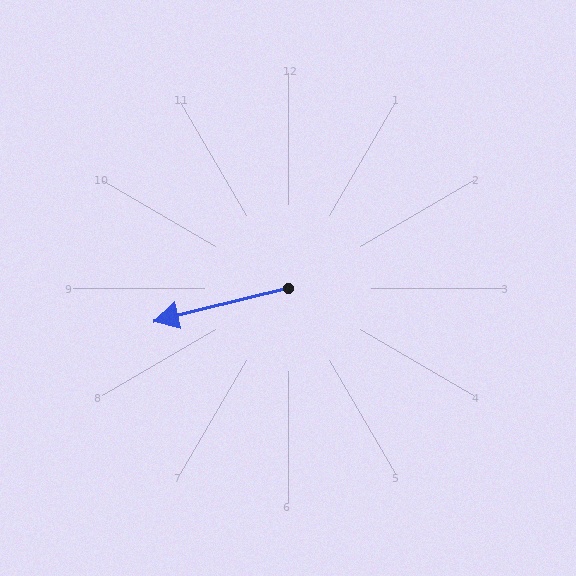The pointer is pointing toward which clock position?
Roughly 9 o'clock.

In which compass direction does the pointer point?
West.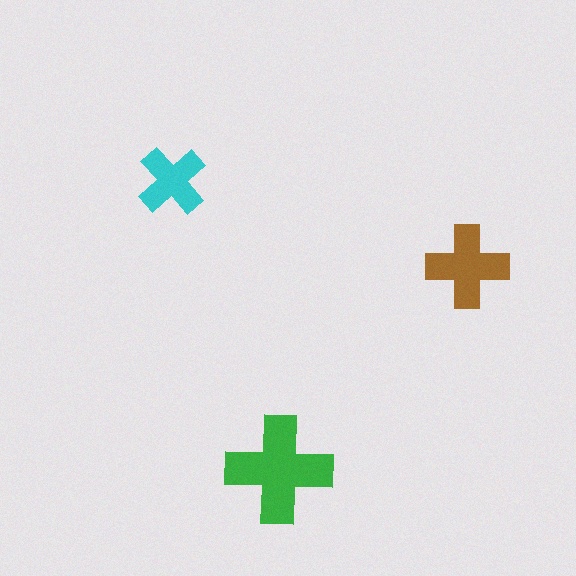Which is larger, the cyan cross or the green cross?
The green one.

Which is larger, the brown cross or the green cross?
The green one.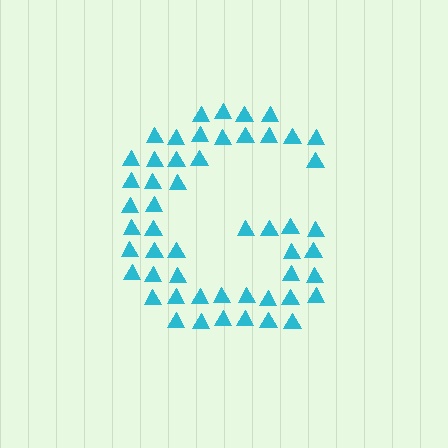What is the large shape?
The large shape is the letter G.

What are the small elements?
The small elements are triangles.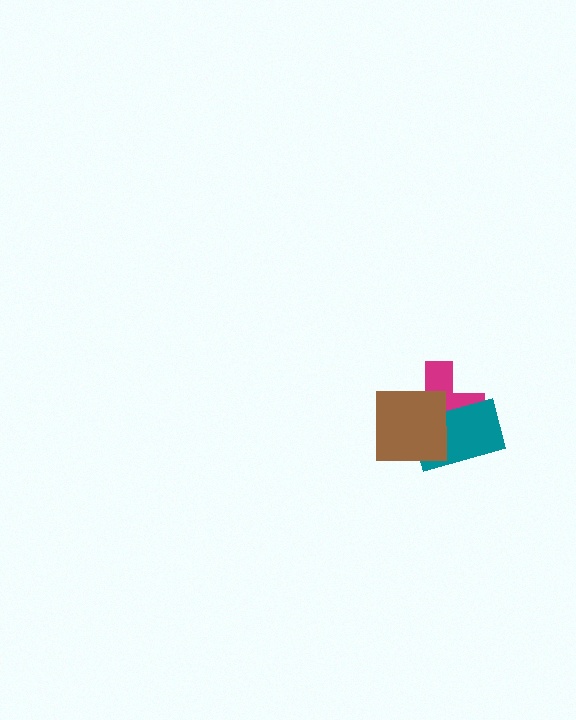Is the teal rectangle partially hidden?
Yes, it is partially covered by another shape.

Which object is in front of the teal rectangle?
The brown square is in front of the teal rectangle.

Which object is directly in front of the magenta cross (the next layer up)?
The teal rectangle is directly in front of the magenta cross.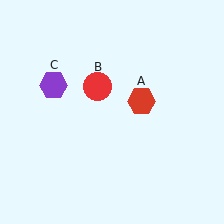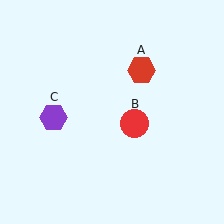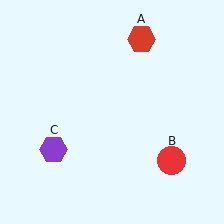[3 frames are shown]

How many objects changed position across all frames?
3 objects changed position: red hexagon (object A), red circle (object B), purple hexagon (object C).